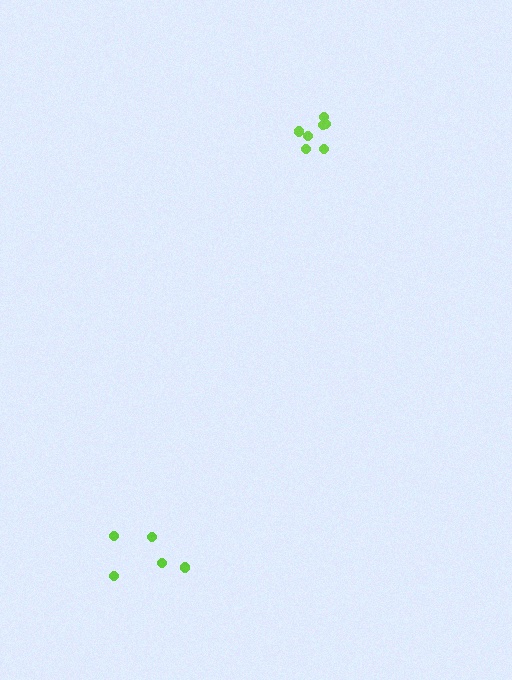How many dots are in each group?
Group 1: 5 dots, Group 2: 7 dots (12 total).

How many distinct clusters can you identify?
There are 2 distinct clusters.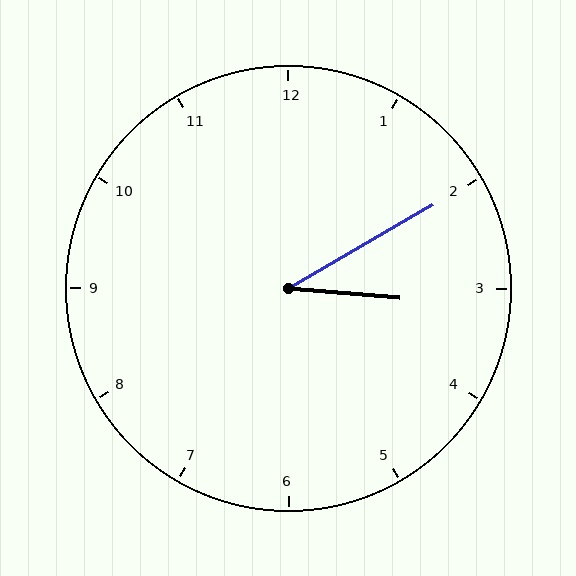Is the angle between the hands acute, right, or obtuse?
It is acute.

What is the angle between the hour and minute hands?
Approximately 35 degrees.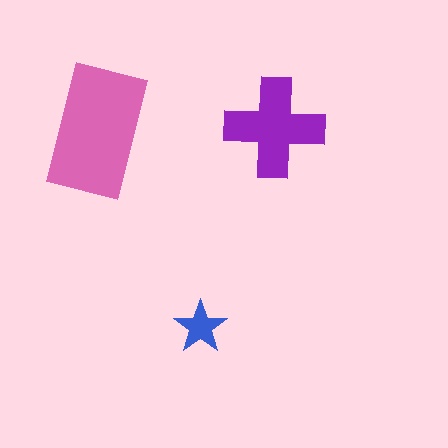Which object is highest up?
The purple cross is topmost.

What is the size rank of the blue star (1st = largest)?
3rd.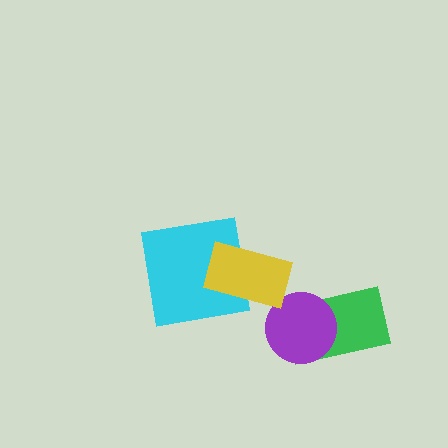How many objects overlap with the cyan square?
1 object overlaps with the cyan square.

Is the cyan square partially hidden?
Yes, it is partially covered by another shape.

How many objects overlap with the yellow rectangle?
1 object overlaps with the yellow rectangle.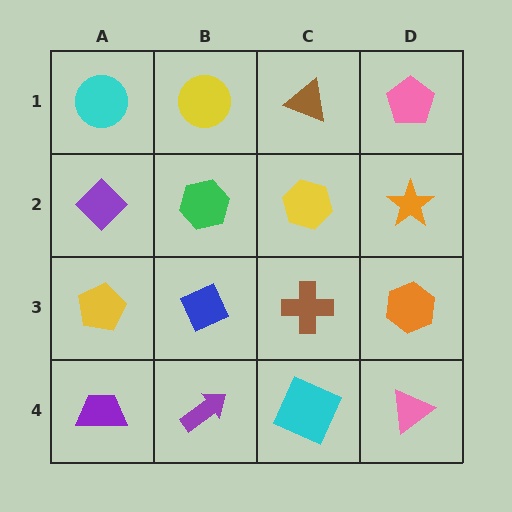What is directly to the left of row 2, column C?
A green hexagon.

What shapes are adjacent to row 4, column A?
A yellow pentagon (row 3, column A), a purple arrow (row 4, column B).